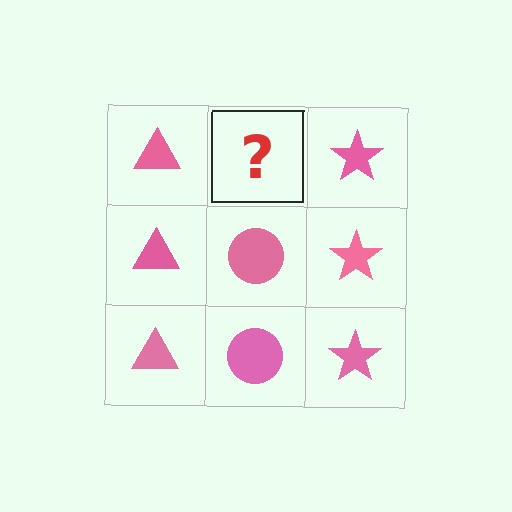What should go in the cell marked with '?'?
The missing cell should contain a pink circle.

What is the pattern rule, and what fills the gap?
The rule is that each column has a consistent shape. The gap should be filled with a pink circle.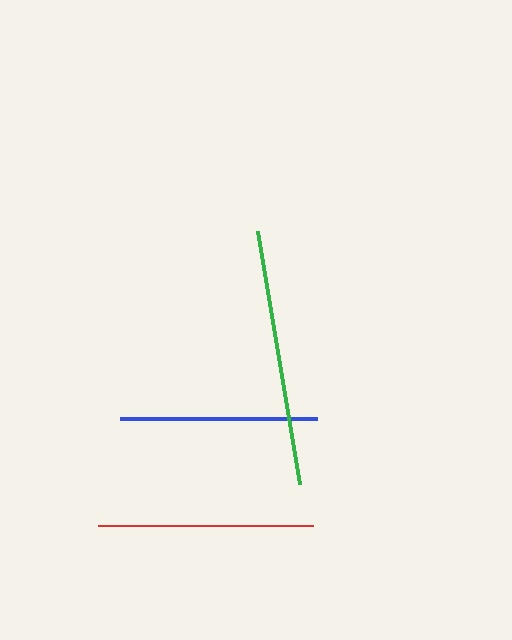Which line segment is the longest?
The green line is the longest at approximately 257 pixels.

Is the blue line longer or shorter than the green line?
The green line is longer than the blue line.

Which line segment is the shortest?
The blue line is the shortest at approximately 197 pixels.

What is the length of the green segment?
The green segment is approximately 257 pixels long.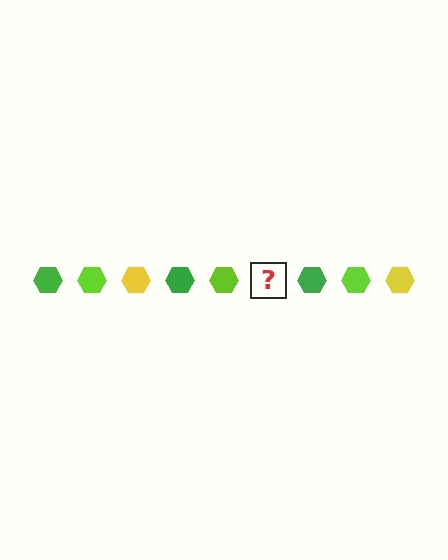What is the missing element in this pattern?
The missing element is a yellow hexagon.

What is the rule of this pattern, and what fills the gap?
The rule is that the pattern cycles through green, lime, yellow hexagons. The gap should be filled with a yellow hexagon.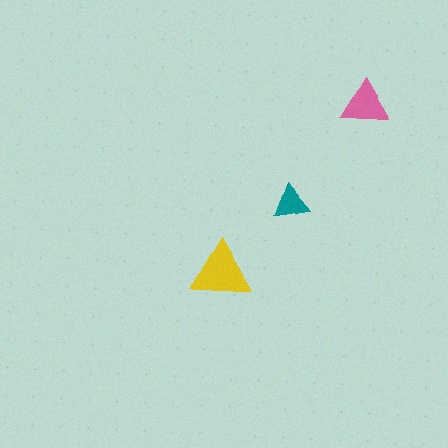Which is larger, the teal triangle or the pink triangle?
The pink one.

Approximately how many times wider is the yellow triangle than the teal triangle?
About 1.5 times wider.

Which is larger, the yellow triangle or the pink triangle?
The yellow one.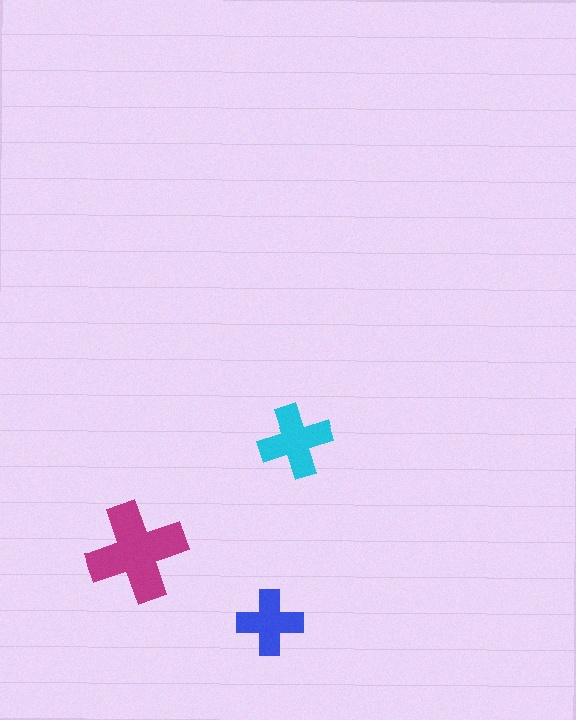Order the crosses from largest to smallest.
the magenta one, the cyan one, the blue one.